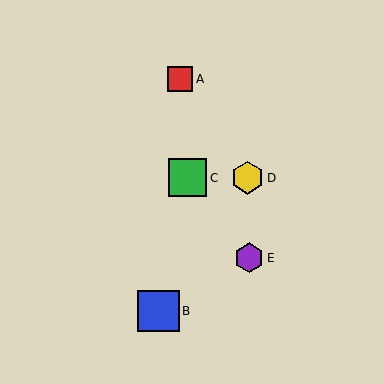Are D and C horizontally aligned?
Yes, both are at y≈178.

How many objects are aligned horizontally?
2 objects (C, D) are aligned horizontally.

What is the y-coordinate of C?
Object C is at y≈178.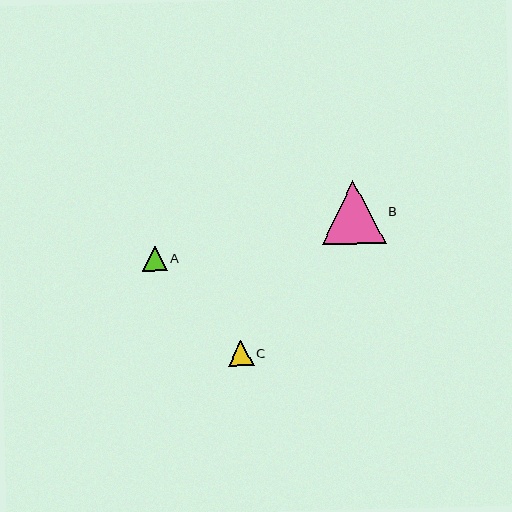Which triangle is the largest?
Triangle B is the largest with a size of approximately 64 pixels.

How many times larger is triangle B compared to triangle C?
Triangle B is approximately 2.5 times the size of triangle C.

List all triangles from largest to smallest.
From largest to smallest: B, C, A.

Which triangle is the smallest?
Triangle A is the smallest with a size of approximately 25 pixels.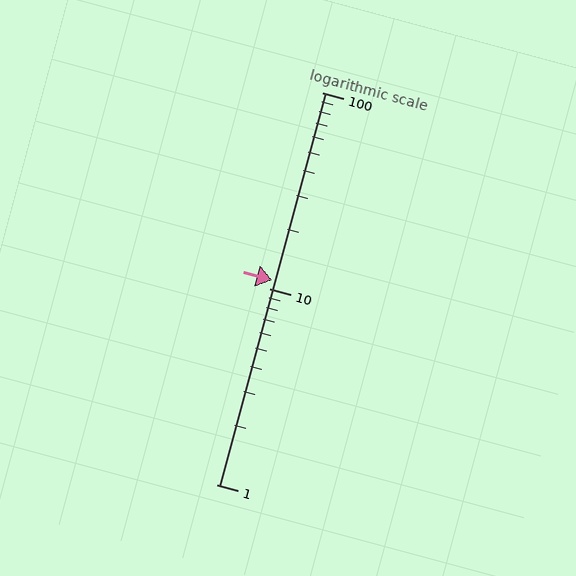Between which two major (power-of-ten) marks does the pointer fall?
The pointer is between 10 and 100.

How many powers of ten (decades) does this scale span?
The scale spans 2 decades, from 1 to 100.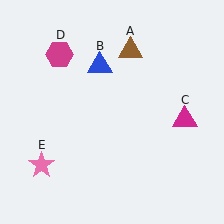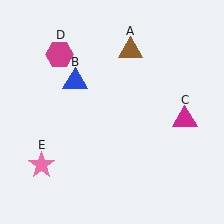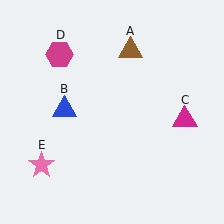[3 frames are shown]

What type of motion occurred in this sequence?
The blue triangle (object B) rotated counterclockwise around the center of the scene.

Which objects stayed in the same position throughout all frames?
Brown triangle (object A) and magenta triangle (object C) and magenta hexagon (object D) and pink star (object E) remained stationary.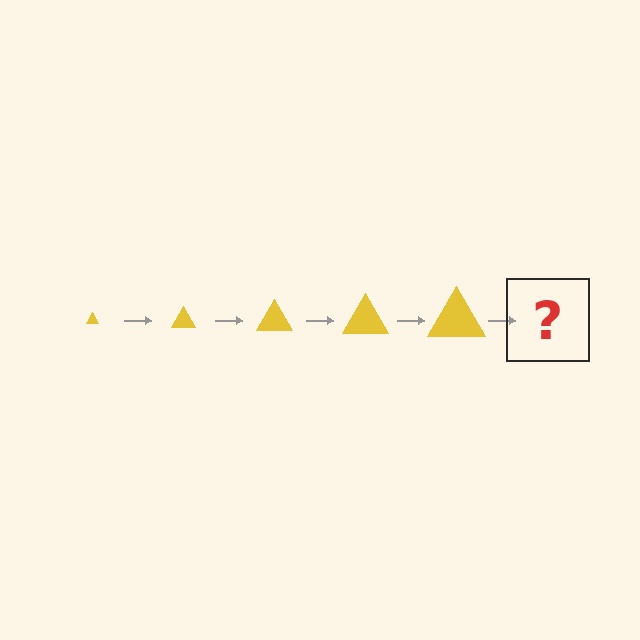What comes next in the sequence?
The next element should be a yellow triangle, larger than the previous one.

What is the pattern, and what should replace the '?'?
The pattern is that the triangle gets progressively larger each step. The '?' should be a yellow triangle, larger than the previous one.